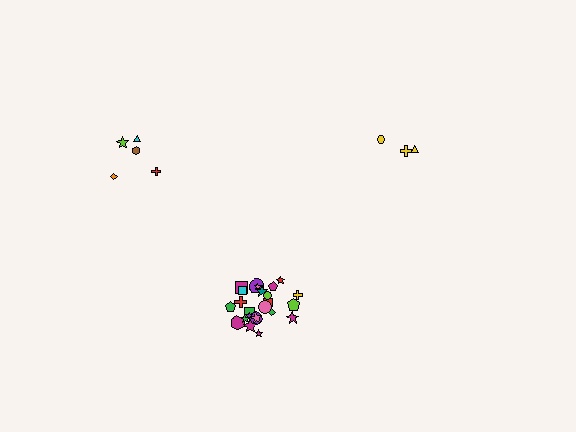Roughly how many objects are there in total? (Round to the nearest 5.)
Roughly 35 objects in total.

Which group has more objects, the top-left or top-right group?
The top-left group.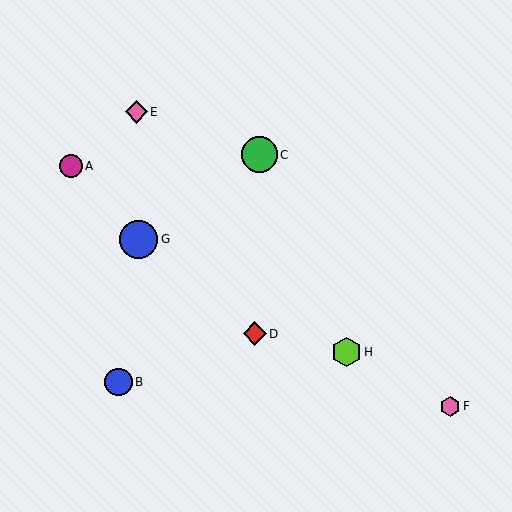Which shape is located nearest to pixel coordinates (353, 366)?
The lime hexagon (labeled H) at (347, 352) is nearest to that location.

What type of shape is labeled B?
Shape B is a blue circle.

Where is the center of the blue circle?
The center of the blue circle is at (138, 239).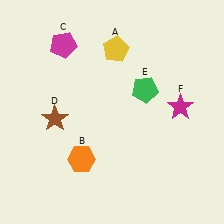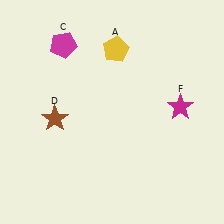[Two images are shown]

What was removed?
The orange hexagon (B), the green pentagon (E) were removed in Image 2.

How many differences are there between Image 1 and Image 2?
There are 2 differences between the two images.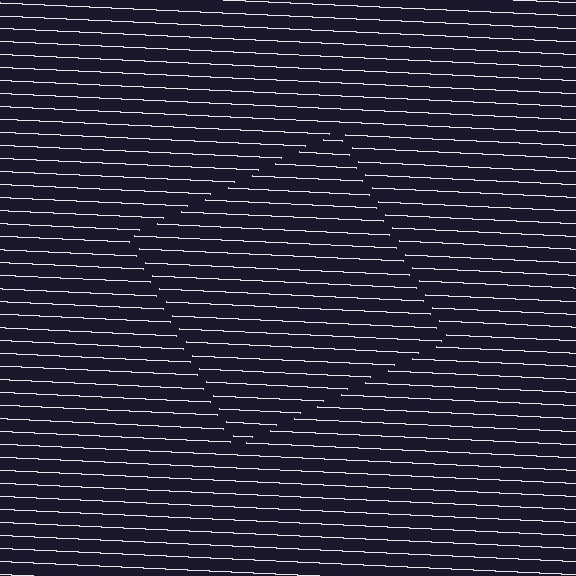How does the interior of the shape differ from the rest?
The interior of the shape contains the same grating, shifted by half a period — the contour is defined by the phase discontinuity where line-ends from the inner and outer gratings abut.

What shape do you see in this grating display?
An illusory square. The interior of the shape contains the same grating, shifted by half a period — the contour is defined by the phase discontinuity where line-ends from the inner and outer gratings abut.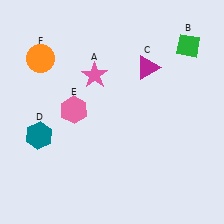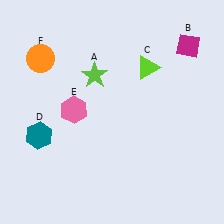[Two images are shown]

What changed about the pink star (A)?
In Image 1, A is pink. In Image 2, it changed to lime.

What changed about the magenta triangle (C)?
In Image 1, C is magenta. In Image 2, it changed to lime.